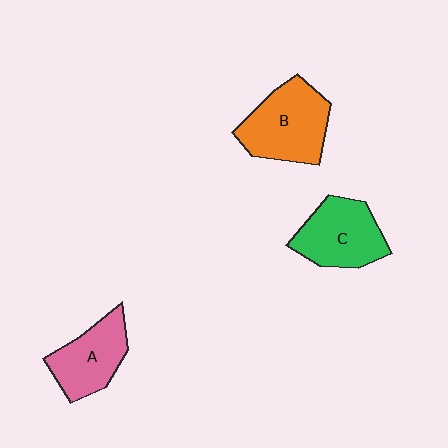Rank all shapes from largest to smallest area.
From largest to smallest: B (orange), C (green), A (pink).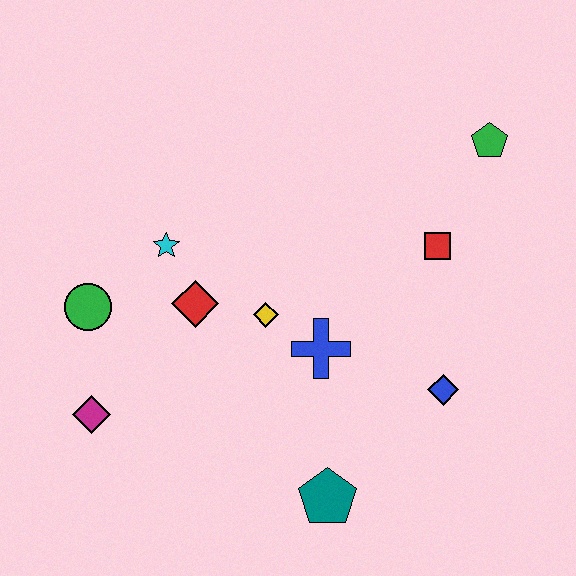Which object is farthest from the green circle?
The green pentagon is farthest from the green circle.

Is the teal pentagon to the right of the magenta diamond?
Yes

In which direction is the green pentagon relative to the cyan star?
The green pentagon is to the right of the cyan star.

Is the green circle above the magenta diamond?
Yes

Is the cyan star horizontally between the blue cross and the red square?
No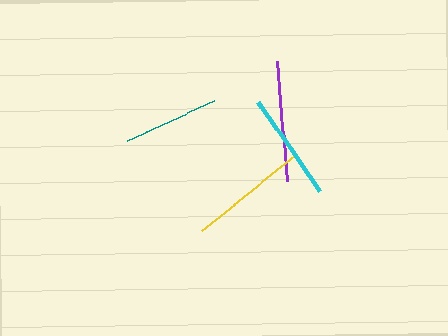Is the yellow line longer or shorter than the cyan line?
The yellow line is longer than the cyan line.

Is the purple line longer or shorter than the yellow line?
The purple line is longer than the yellow line.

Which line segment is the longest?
The purple line is the longest at approximately 120 pixels.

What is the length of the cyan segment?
The cyan segment is approximately 108 pixels long.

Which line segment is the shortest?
The teal line is the shortest at approximately 96 pixels.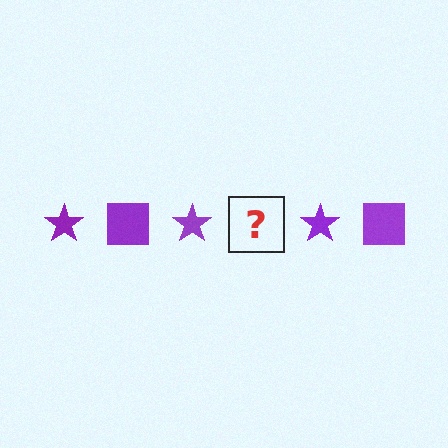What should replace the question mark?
The question mark should be replaced with a purple square.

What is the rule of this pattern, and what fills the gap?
The rule is that the pattern cycles through star, square shapes in purple. The gap should be filled with a purple square.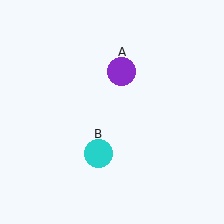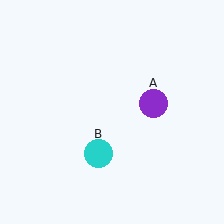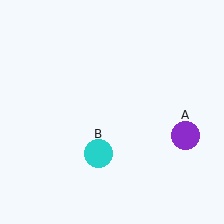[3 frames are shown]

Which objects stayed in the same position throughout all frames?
Cyan circle (object B) remained stationary.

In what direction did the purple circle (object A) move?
The purple circle (object A) moved down and to the right.